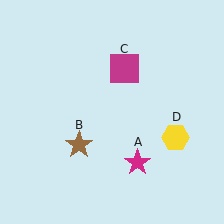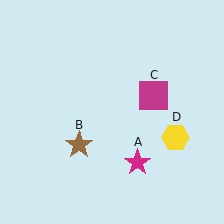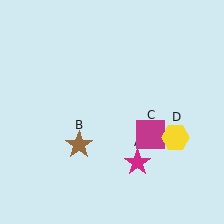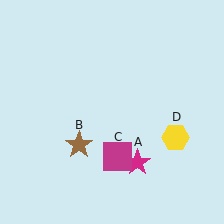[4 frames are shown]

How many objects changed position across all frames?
1 object changed position: magenta square (object C).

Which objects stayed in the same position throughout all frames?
Magenta star (object A) and brown star (object B) and yellow hexagon (object D) remained stationary.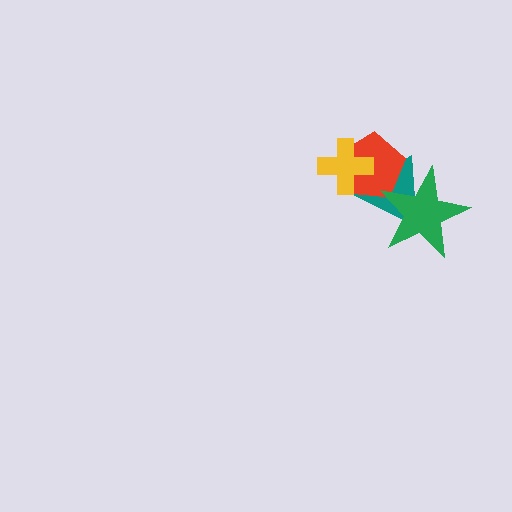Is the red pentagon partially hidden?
Yes, it is partially covered by another shape.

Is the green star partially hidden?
No, no other shape covers it.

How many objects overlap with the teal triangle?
3 objects overlap with the teal triangle.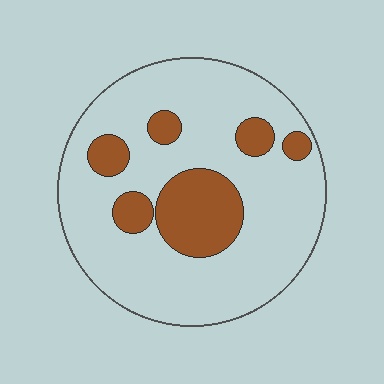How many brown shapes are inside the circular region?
6.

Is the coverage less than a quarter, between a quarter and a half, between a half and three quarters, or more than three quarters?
Less than a quarter.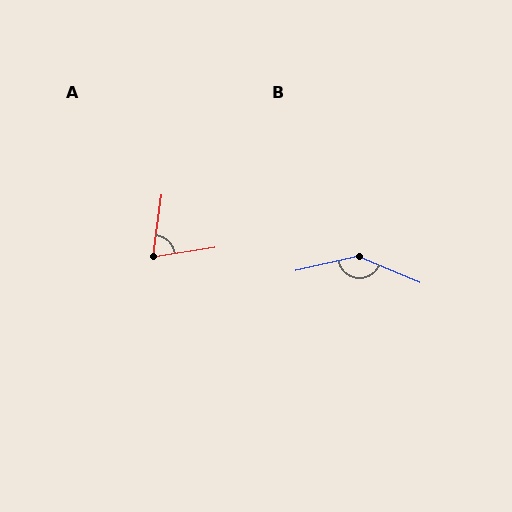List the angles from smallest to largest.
A (73°), B (144°).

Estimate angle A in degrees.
Approximately 73 degrees.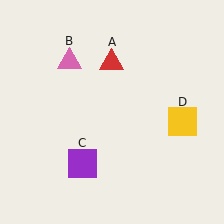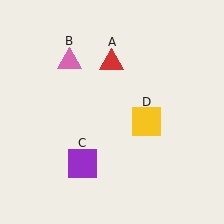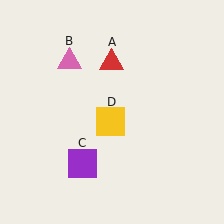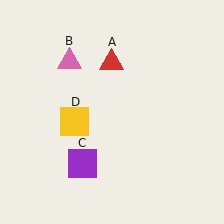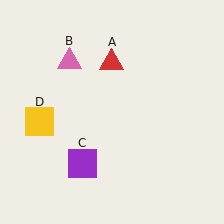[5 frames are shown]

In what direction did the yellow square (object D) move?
The yellow square (object D) moved left.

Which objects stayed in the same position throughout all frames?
Red triangle (object A) and pink triangle (object B) and purple square (object C) remained stationary.